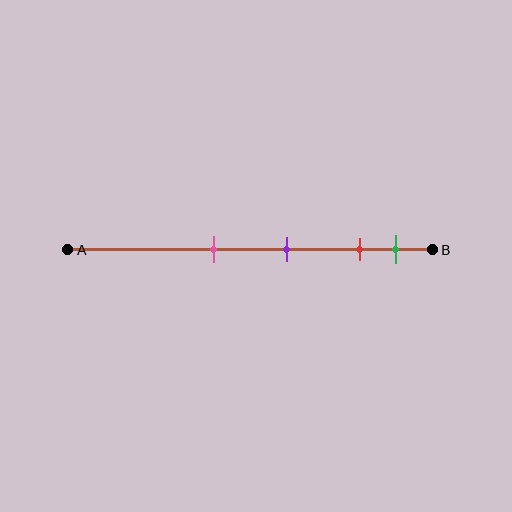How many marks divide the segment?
There are 4 marks dividing the segment.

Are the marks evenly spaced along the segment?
No, the marks are not evenly spaced.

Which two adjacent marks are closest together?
The red and green marks are the closest adjacent pair.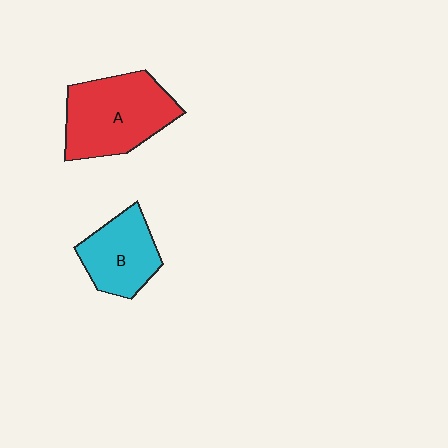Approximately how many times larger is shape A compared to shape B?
Approximately 1.5 times.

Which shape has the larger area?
Shape A (red).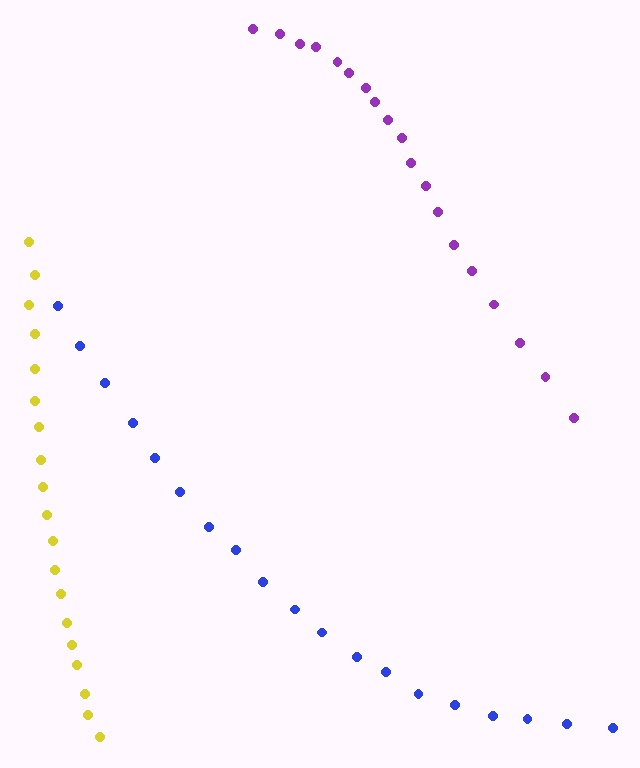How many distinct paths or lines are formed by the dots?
There are 3 distinct paths.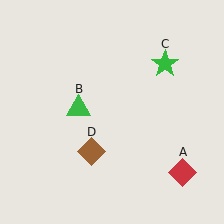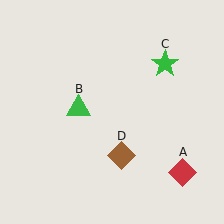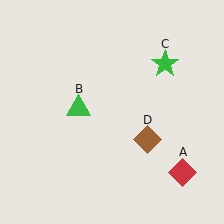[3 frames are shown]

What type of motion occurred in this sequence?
The brown diamond (object D) rotated counterclockwise around the center of the scene.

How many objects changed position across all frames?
1 object changed position: brown diamond (object D).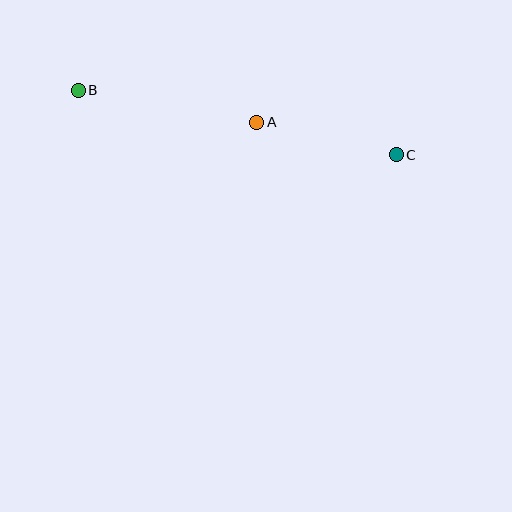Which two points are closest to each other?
Points A and C are closest to each other.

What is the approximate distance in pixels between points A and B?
The distance between A and B is approximately 181 pixels.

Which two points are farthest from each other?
Points B and C are farthest from each other.